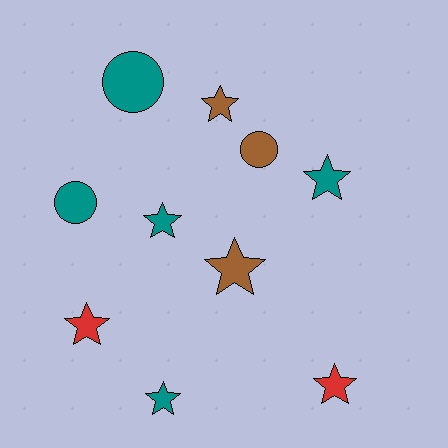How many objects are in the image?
There are 10 objects.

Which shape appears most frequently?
Star, with 7 objects.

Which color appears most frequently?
Teal, with 5 objects.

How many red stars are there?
There are 2 red stars.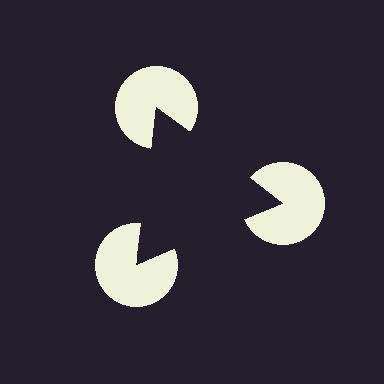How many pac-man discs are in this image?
There are 3 — one at each vertex of the illusory triangle.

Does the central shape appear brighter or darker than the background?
It typically appears slightly darker than the background, even though no actual brightness change is drawn.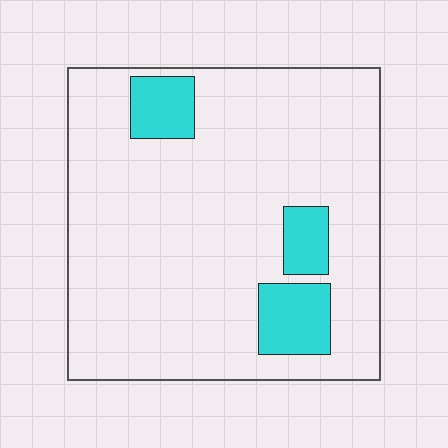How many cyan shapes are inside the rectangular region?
3.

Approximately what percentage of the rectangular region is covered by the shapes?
Approximately 15%.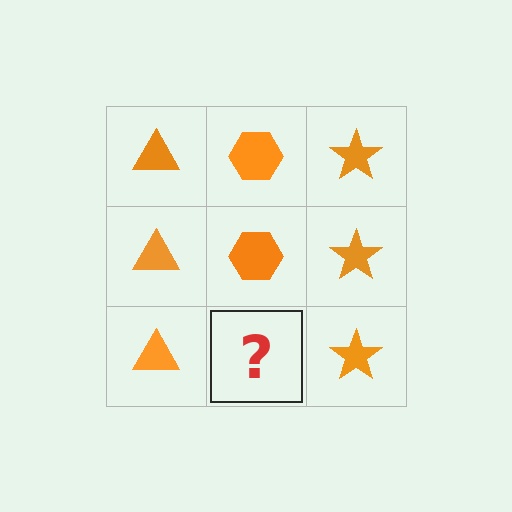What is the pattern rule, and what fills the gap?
The rule is that each column has a consistent shape. The gap should be filled with an orange hexagon.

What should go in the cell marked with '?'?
The missing cell should contain an orange hexagon.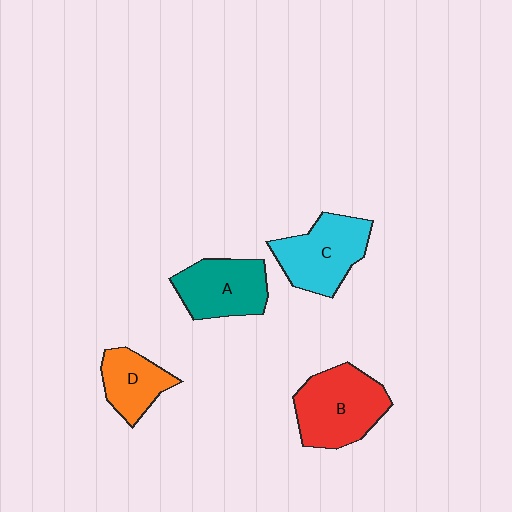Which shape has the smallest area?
Shape D (orange).